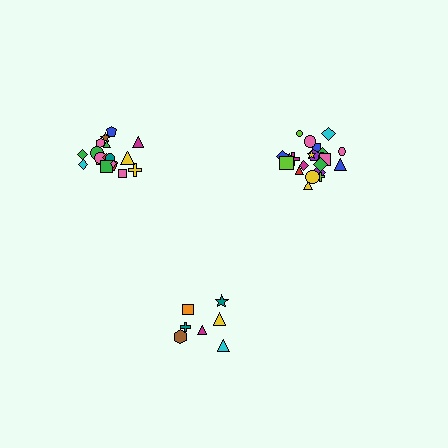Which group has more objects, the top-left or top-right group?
The top-right group.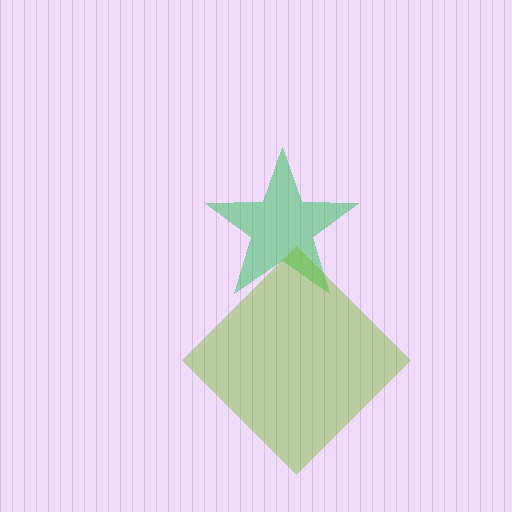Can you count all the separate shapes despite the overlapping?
Yes, there are 2 separate shapes.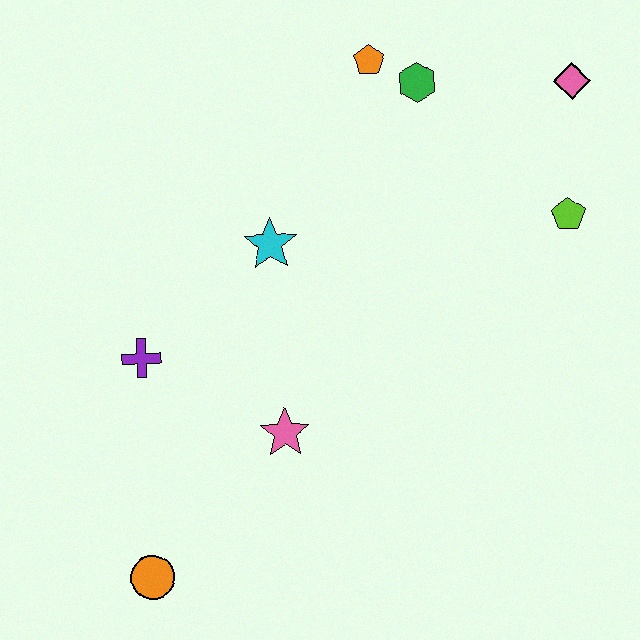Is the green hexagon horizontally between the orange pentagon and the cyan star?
No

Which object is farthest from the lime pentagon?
The orange circle is farthest from the lime pentagon.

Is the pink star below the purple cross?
Yes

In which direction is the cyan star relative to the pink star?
The cyan star is above the pink star.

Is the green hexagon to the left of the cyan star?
No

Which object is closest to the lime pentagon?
The pink diamond is closest to the lime pentagon.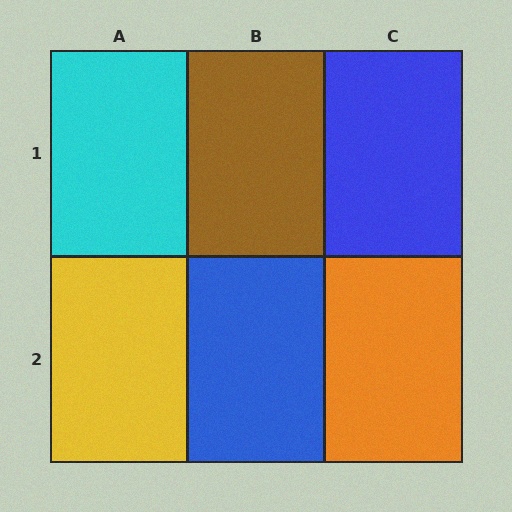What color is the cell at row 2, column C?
Orange.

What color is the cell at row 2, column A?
Yellow.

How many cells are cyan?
1 cell is cyan.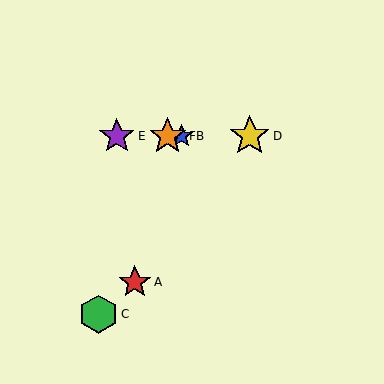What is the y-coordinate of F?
Object F is at y≈136.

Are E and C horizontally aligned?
No, E is at y≈136 and C is at y≈314.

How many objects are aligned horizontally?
4 objects (B, D, E, F) are aligned horizontally.